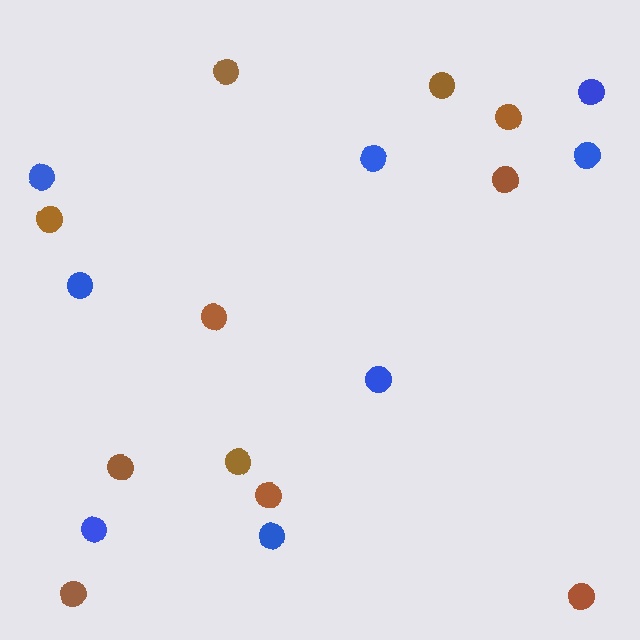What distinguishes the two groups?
There are 2 groups: one group of brown circles (11) and one group of blue circles (8).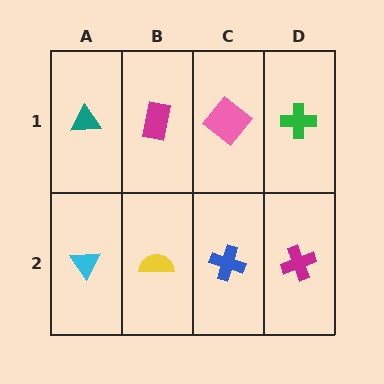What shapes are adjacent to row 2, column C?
A pink diamond (row 1, column C), a yellow semicircle (row 2, column B), a magenta cross (row 2, column D).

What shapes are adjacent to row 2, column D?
A green cross (row 1, column D), a blue cross (row 2, column C).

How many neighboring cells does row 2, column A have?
2.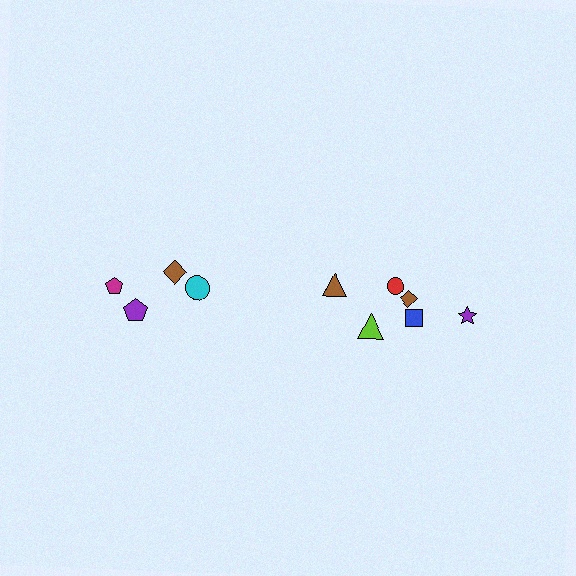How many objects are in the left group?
There are 4 objects.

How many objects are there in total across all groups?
There are 10 objects.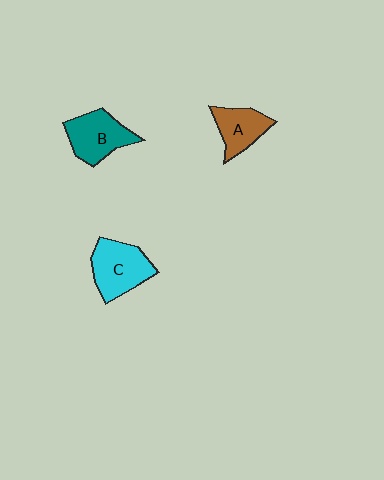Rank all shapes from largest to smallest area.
From largest to smallest: C (cyan), B (teal), A (brown).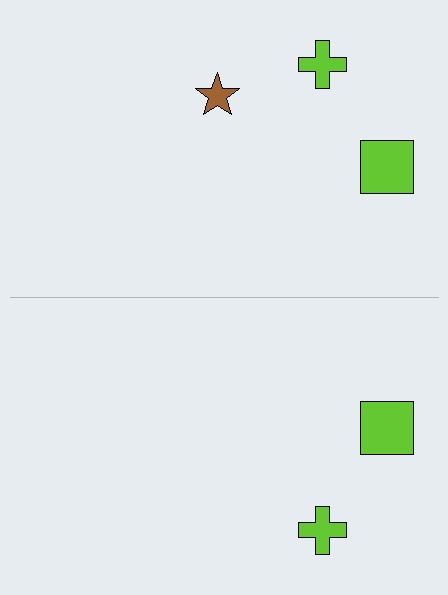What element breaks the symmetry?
A brown star is missing from the bottom side.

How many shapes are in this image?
There are 5 shapes in this image.